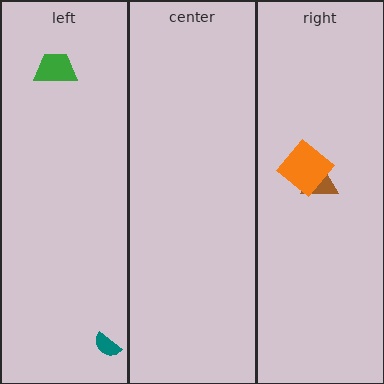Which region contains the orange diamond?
The right region.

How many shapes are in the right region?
2.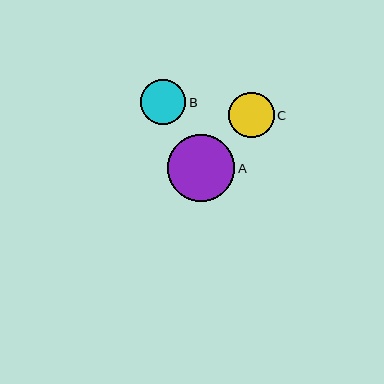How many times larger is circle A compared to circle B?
Circle A is approximately 1.5 times the size of circle B.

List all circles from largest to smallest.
From largest to smallest: A, B, C.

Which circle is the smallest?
Circle C is the smallest with a size of approximately 45 pixels.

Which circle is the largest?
Circle A is the largest with a size of approximately 67 pixels.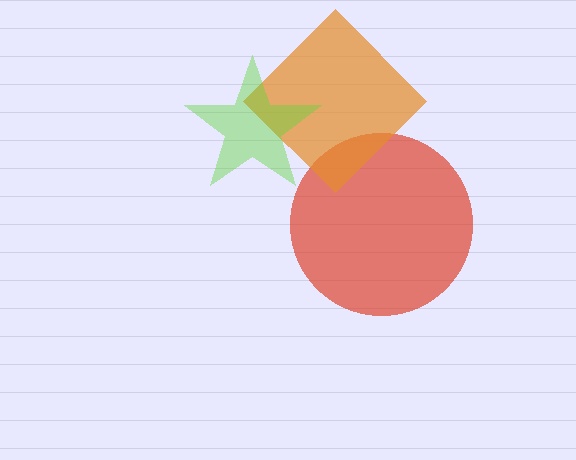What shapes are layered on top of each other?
The layered shapes are: a red circle, an orange diamond, a lime star.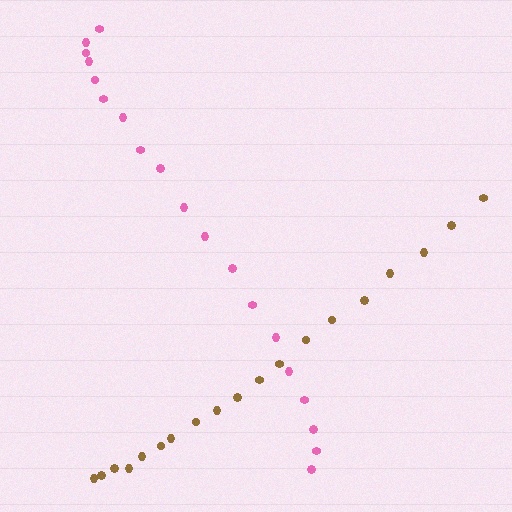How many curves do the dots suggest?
There are 2 distinct paths.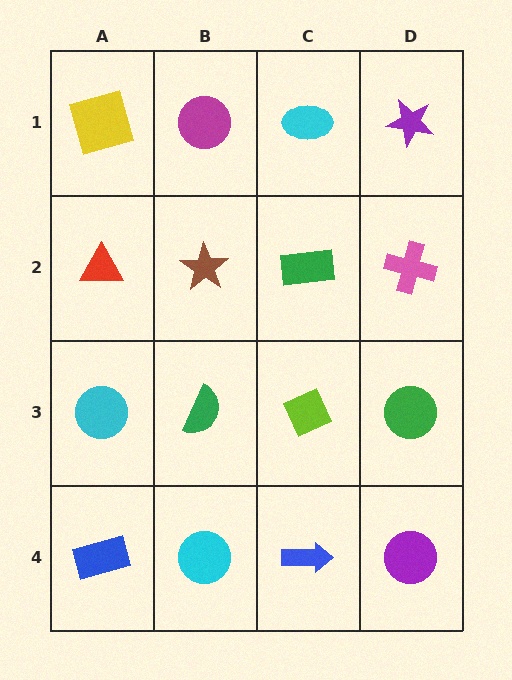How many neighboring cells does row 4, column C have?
3.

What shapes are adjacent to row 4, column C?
A lime diamond (row 3, column C), a cyan circle (row 4, column B), a purple circle (row 4, column D).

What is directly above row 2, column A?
A yellow square.